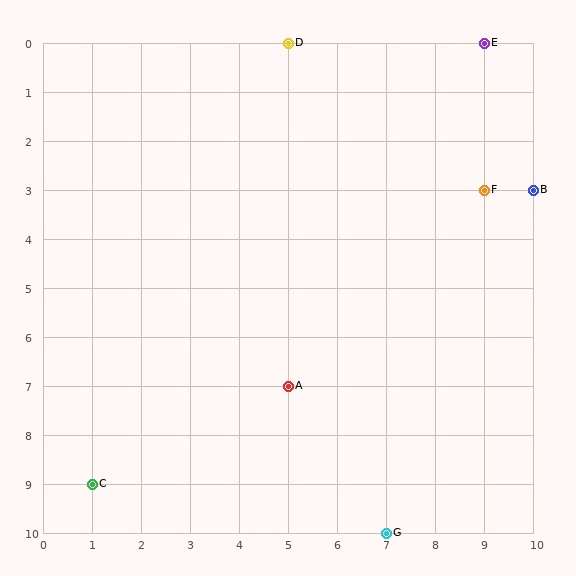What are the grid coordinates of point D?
Point D is at grid coordinates (5, 0).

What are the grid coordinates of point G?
Point G is at grid coordinates (7, 10).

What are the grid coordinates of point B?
Point B is at grid coordinates (10, 3).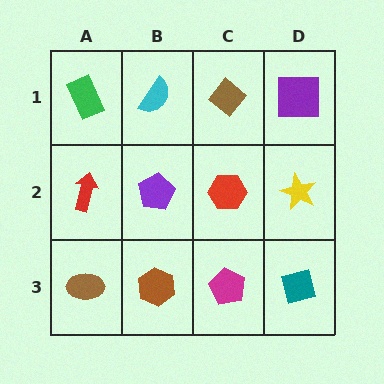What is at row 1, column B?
A cyan semicircle.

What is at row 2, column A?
A red arrow.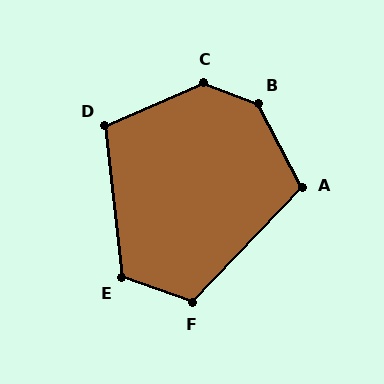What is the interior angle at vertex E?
Approximately 116 degrees (obtuse).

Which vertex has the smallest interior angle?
D, at approximately 107 degrees.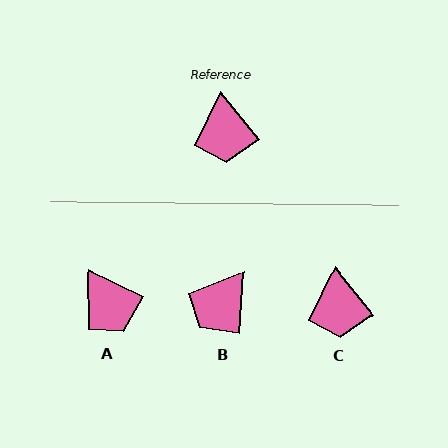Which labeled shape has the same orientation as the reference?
C.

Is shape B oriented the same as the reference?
No, it is off by about 43 degrees.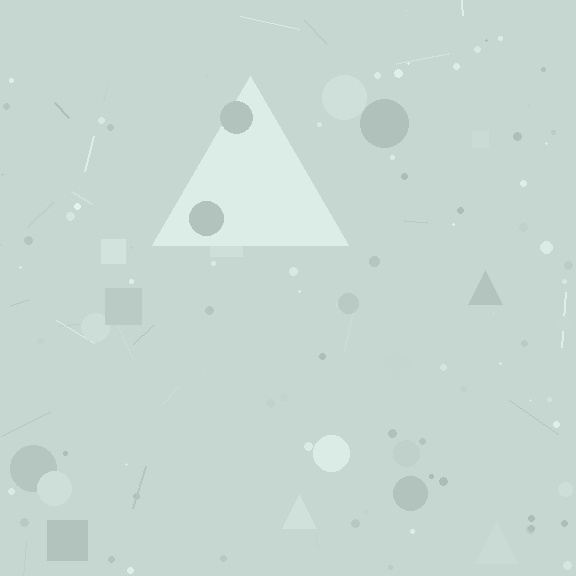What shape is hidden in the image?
A triangle is hidden in the image.